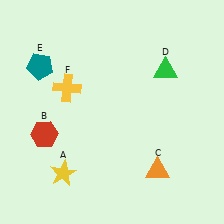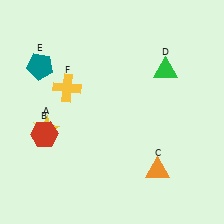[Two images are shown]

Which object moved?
The yellow star (A) moved up.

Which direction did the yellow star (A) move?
The yellow star (A) moved up.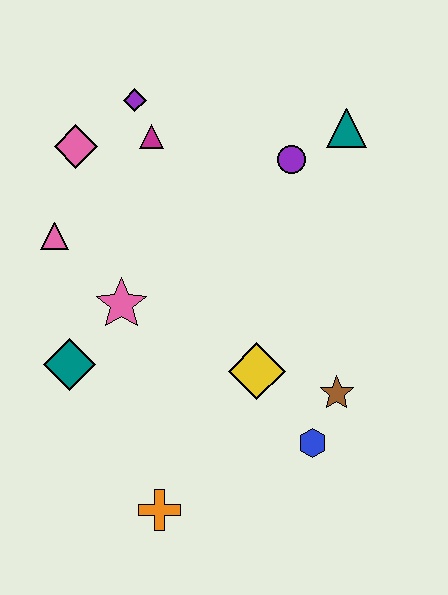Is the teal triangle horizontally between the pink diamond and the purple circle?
No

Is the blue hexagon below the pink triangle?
Yes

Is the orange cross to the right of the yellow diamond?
No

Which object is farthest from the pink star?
The teal triangle is farthest from the pink star.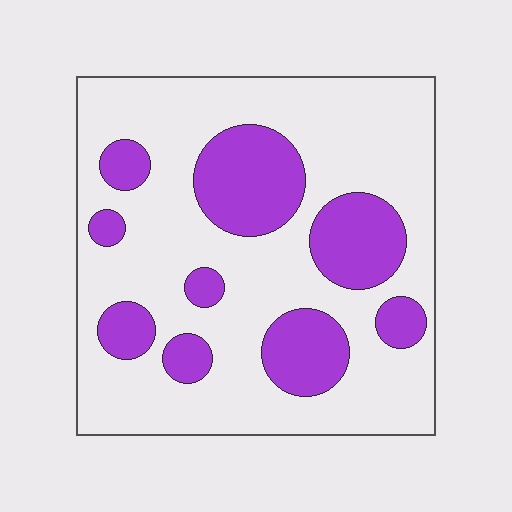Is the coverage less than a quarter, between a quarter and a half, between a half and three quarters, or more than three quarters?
Between a quarter and a half.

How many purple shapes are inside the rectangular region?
9.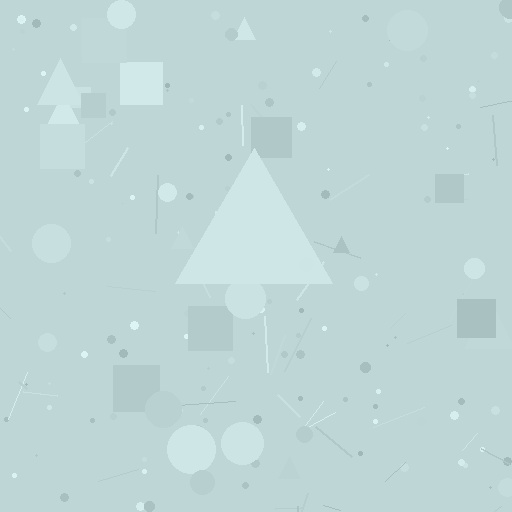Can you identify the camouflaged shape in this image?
The camouflaged shape is a triangle.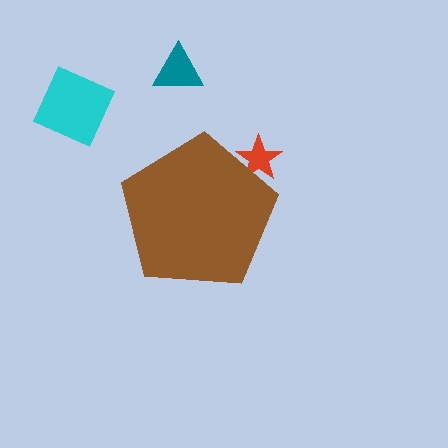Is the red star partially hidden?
Yes, the red star is partially hidden behind the brown pentagon.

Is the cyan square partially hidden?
No, the cyan square is fully visible.